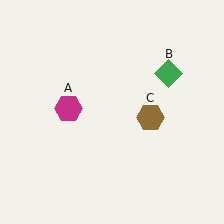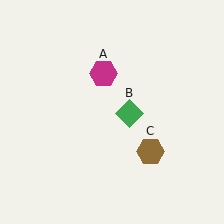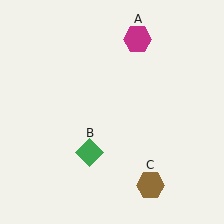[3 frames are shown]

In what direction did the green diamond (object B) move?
The green diamond (object B) moved down and to the left.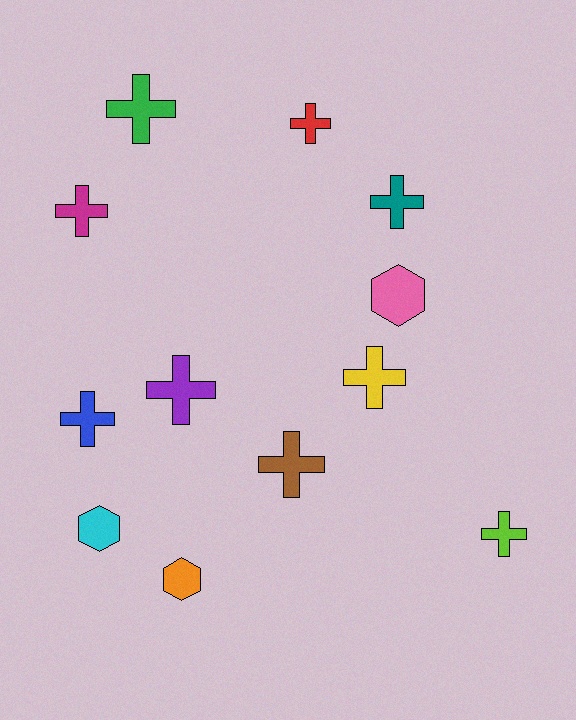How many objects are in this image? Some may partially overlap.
There are 12 objects.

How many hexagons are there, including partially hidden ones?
There are 3 hexagons.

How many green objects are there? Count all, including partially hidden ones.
There is 1 green object.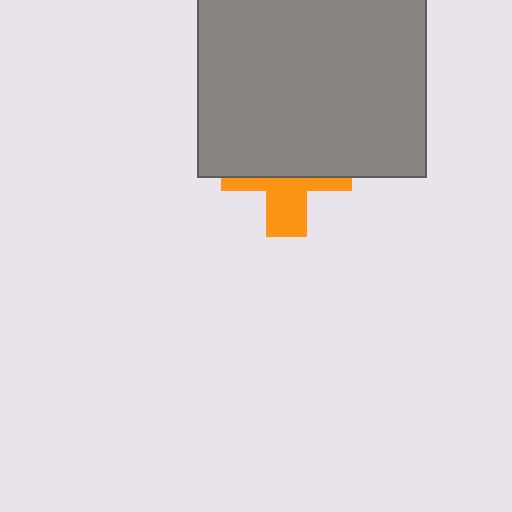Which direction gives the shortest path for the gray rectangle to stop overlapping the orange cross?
Moving up gives the shortest separation.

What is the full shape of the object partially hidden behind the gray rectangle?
The partially hidden object is an orange cross.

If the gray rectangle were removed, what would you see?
You would see the complete orange cross.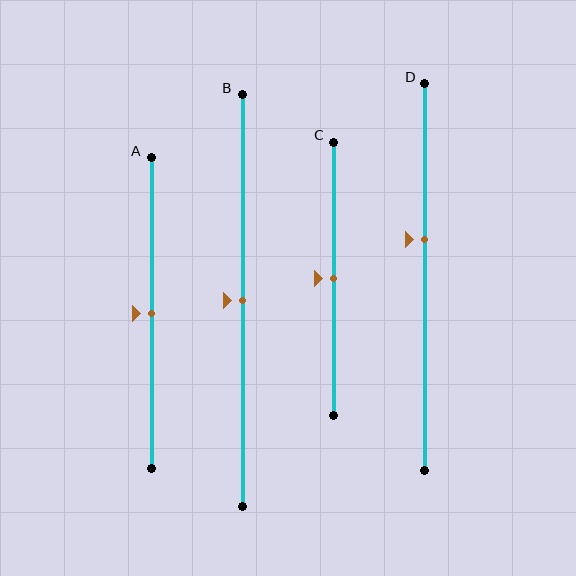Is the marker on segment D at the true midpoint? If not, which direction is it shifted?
No, the marker on segment D is shifted upward by about 10% of the segment length.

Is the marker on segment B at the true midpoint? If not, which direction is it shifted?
Yes, the marker on segment B is at the true midpoint.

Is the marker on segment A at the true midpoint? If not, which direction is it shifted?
Yes, the marker on segment A is at the true midpoint.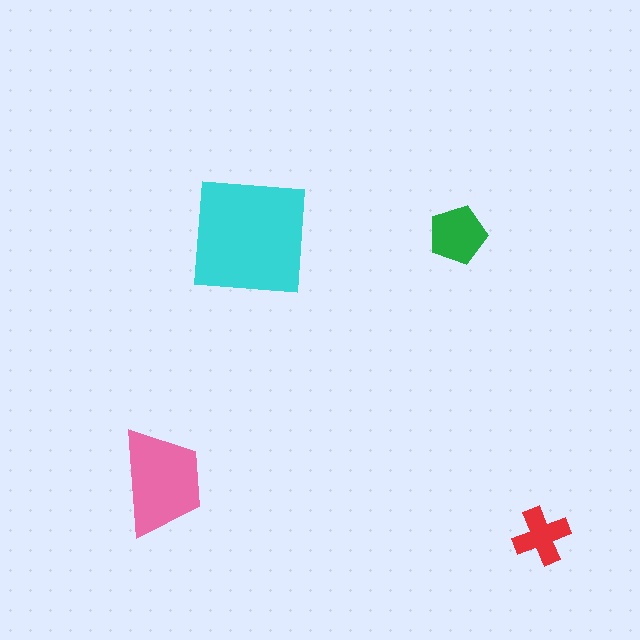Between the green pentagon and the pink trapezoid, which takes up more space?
The pink trapezoid.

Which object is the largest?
The cyan square.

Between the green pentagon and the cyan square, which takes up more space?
The cyan square.